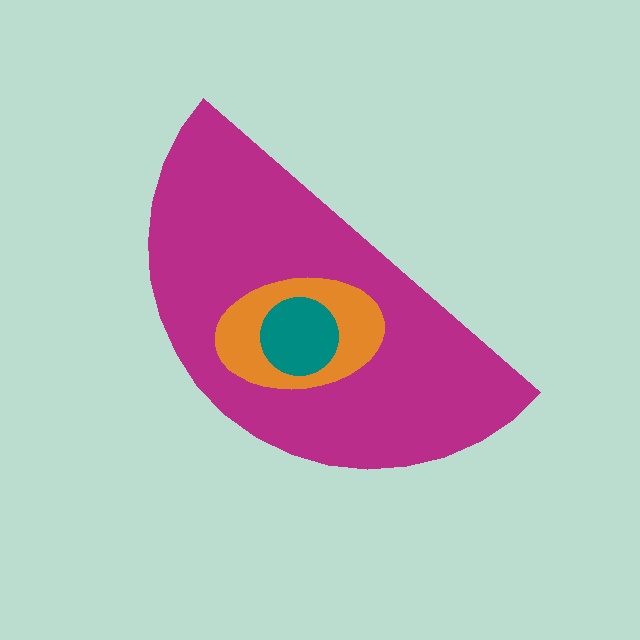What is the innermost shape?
The teal circle.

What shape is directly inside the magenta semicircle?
The orange ellipse.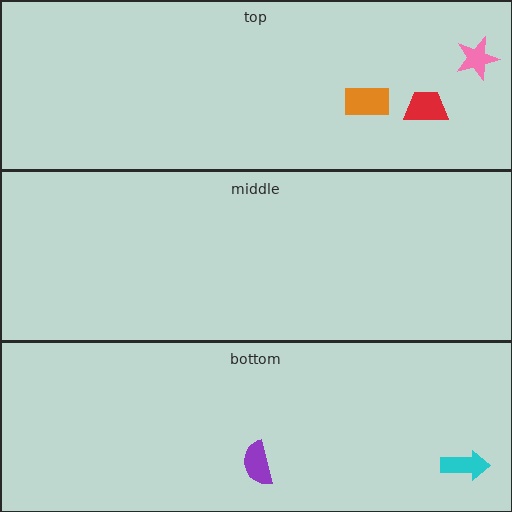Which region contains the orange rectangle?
The top region.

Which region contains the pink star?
The top region.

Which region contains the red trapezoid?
The top region.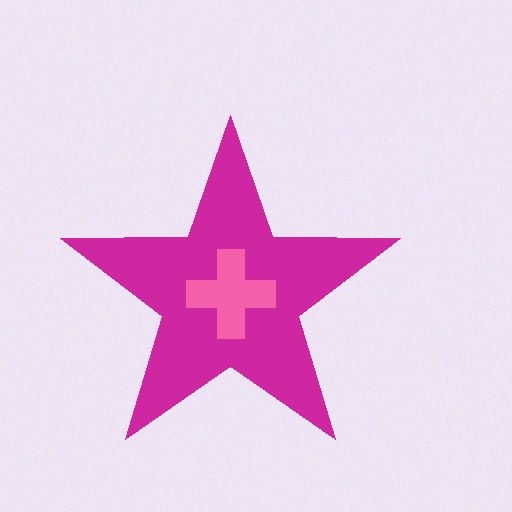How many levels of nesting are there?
2.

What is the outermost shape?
The magenta star.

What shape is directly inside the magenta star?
The pink cross.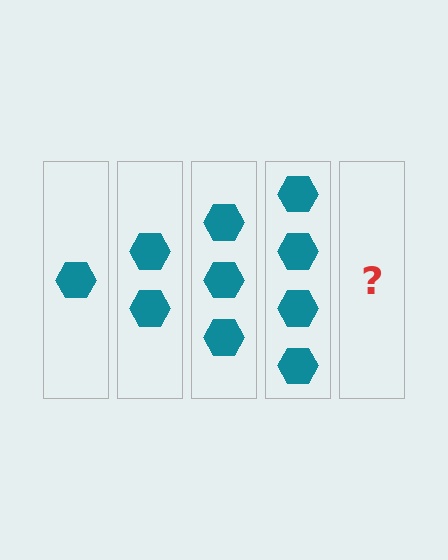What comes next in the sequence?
The next element should be 5 hexagons.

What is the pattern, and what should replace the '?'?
The pattern is that each step adds one more hexagon. The '?' should be 5 hexagons.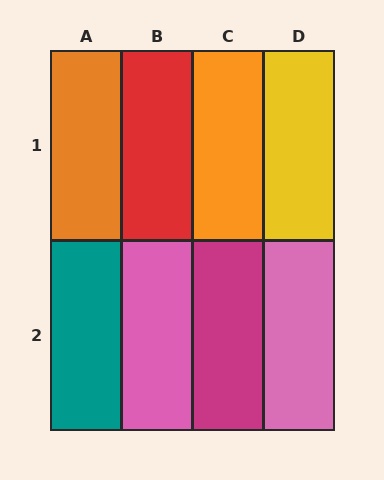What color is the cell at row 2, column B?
Pink.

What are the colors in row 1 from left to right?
Orange, red, orange, yellow.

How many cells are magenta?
1 cell is magenta.